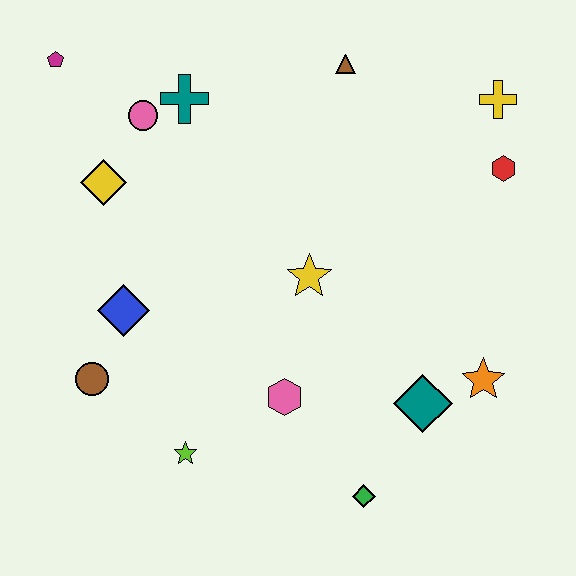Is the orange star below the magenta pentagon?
Yes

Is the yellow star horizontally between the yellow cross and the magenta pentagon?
Yes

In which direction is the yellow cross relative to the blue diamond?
The yellow cross is to the right of the blue diamond.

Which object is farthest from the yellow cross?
The brown circle is farthest from the yellow cross.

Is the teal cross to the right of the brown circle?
Yes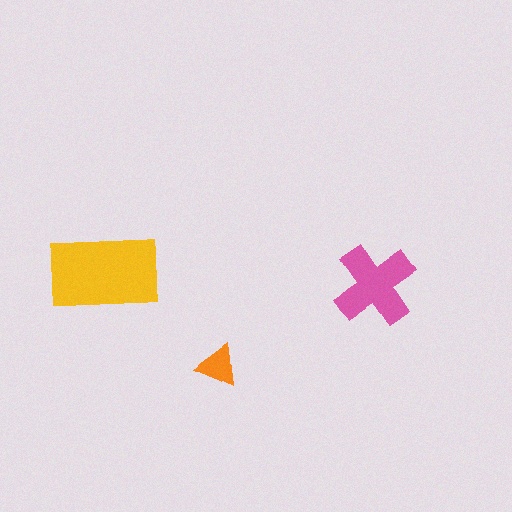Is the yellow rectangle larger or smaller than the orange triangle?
Larger.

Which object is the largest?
The yellow rectangle.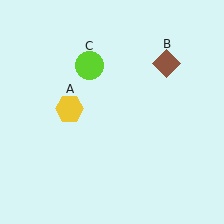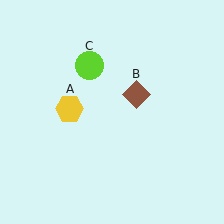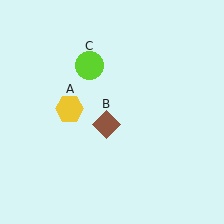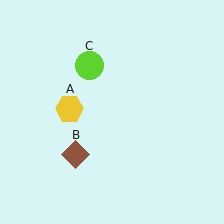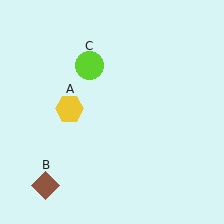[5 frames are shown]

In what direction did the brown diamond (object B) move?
The brown diamond (object B) moved down and to the left.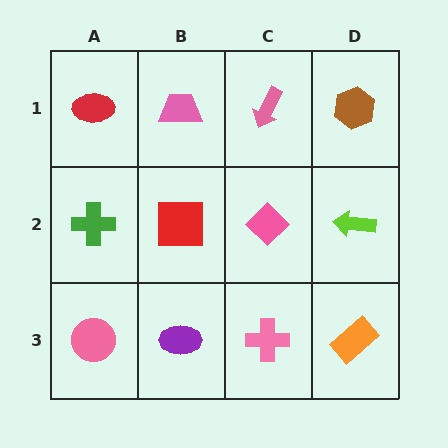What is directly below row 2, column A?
A pink circle.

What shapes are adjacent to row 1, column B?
A red square (row 2, column B), a red ellipse (row 1, column A), a pink arrow (row 1, column C).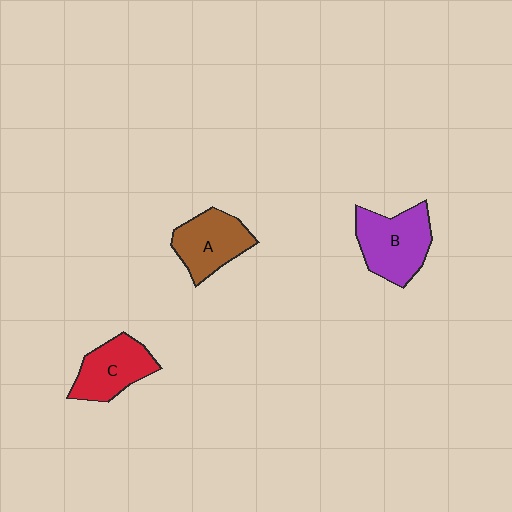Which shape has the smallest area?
Shape C (red).